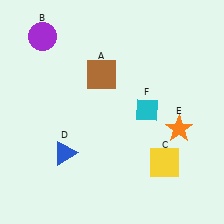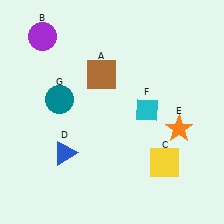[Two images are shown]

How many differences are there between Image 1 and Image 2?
There is 1 difference between the two images.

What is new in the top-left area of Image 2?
A teal circle (G) was added in the top-left area of Image 2.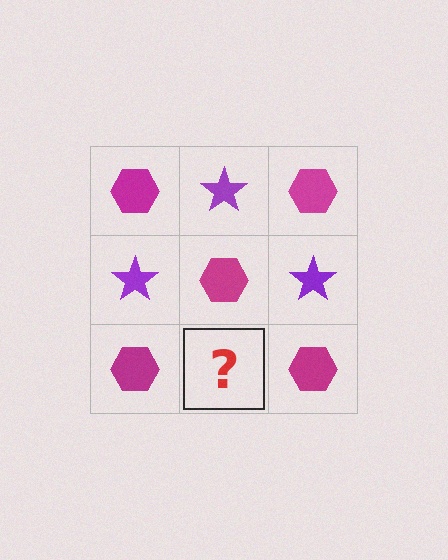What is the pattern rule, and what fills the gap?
The rule is that it alternates magenta hexagon and purple star in a checkerboard pattern. The gap should be filled with a purple star.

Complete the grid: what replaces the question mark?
The question mark should be replaced with a purple star.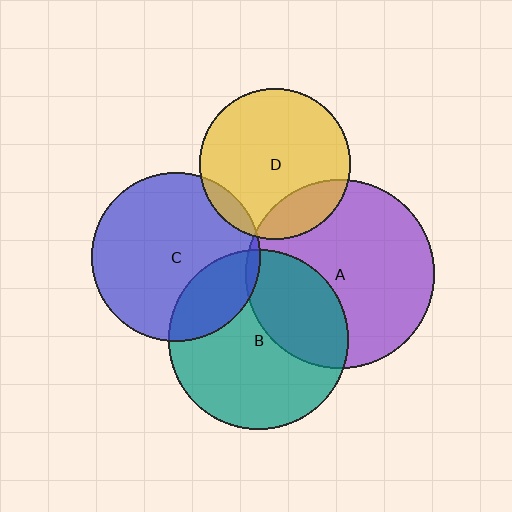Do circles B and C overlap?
Yes.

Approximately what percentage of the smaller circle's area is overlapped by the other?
Approximately 25%.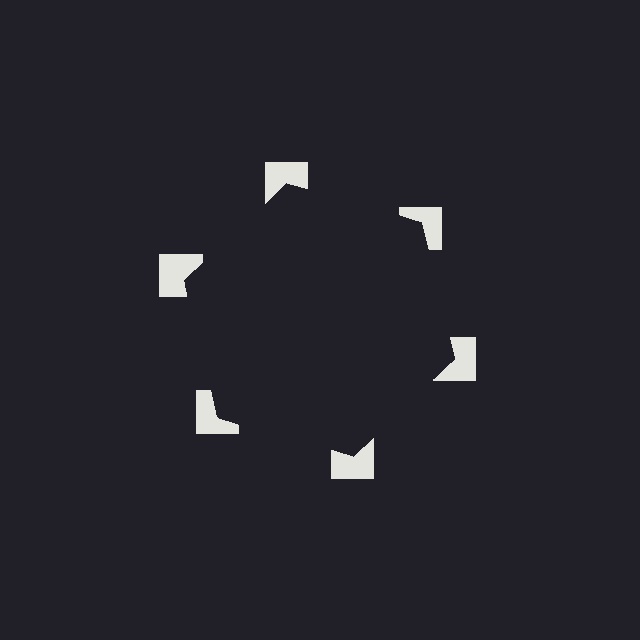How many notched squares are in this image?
There are 6 — one at each vertex of the illusory hexagon.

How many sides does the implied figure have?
6 sides.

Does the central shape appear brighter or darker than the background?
It typically appears slightly darker than the background, even though no actual brightness change is drawn.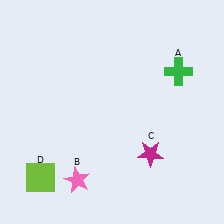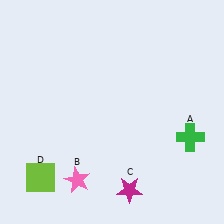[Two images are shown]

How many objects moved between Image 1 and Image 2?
2 objects moved between the two images.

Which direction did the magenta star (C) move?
The magenta star (C) moved down.